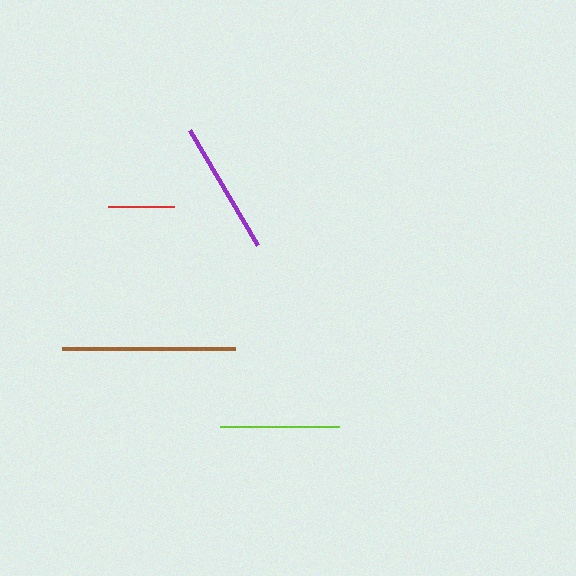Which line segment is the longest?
The brown line is the longest at approximately 173 pixels.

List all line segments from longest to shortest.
From longest to shortest: brown, purple, lime, red.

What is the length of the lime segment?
The lime segment is approximately 119 pixels long.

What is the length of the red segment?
The red segment is approximately 66 pixels long.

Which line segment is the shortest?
The red line is the shortest at approximately 66 pixels.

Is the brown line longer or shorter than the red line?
The brown line is longer than the red line.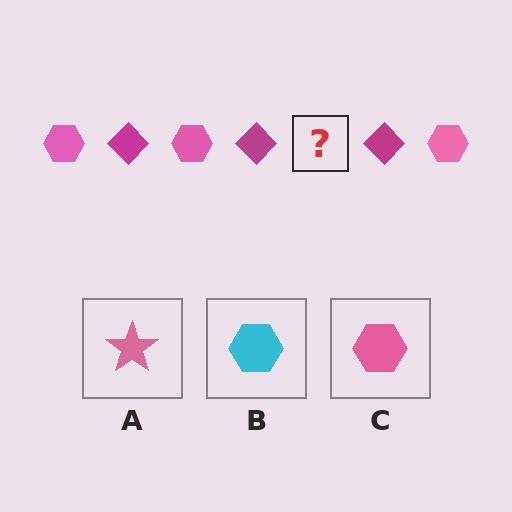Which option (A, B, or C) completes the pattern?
C.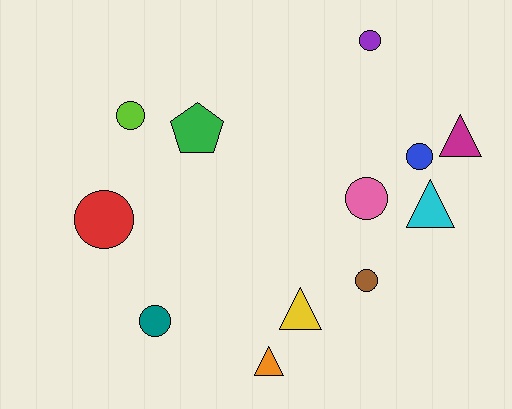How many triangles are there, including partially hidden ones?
There are 4 triangles.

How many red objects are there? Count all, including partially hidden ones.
There is 1 red object.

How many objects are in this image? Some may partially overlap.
There are 12 objects.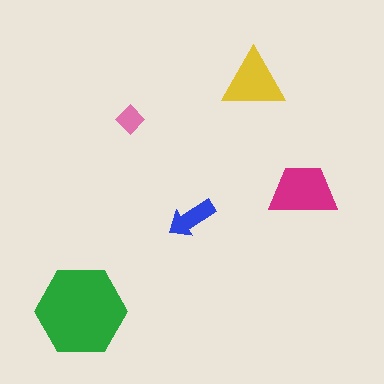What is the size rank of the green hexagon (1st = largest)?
1st.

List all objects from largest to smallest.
The green hexagon, the magenta trapezoid, the yellow triangle, the blue arrow, the pink diamond.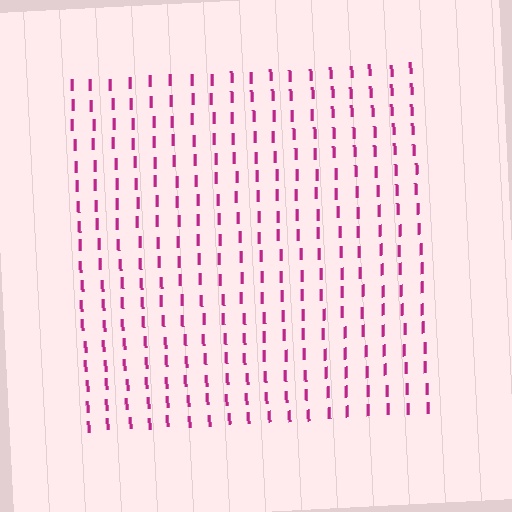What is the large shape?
The large shape is a square.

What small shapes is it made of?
It is made of small letter I's.